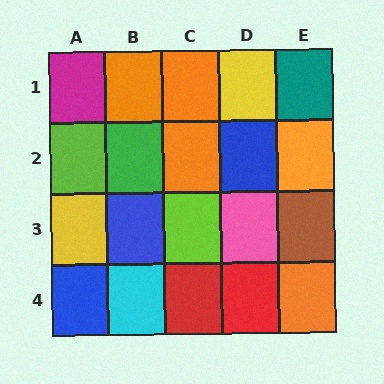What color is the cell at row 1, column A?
Magenta.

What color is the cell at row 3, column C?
Lime.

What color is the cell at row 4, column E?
Orange.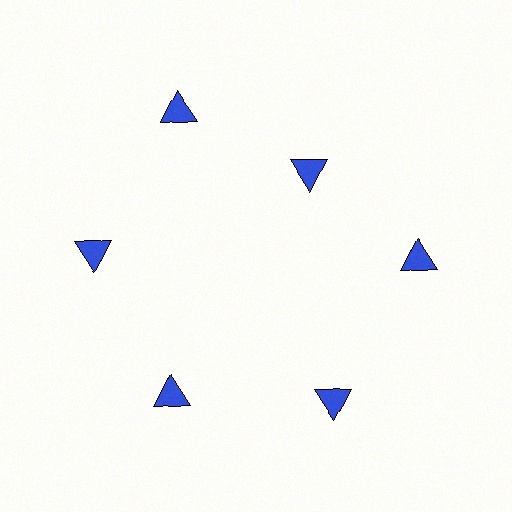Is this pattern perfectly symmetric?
No. The 6 blue triangles are arranged in a ring, but one element near the 1 o'clock position is pulled inward toward the center, breaking the 6-fold rotational symmetry.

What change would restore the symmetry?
The symmetry would be restored by moving it outward, back onto the ring so that all 6 triangles sit at equal angles and equal distance from the center.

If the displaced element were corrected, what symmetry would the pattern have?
It would have 6-fold rotational symmetry — the pattern would map onto itself every 60 degrees.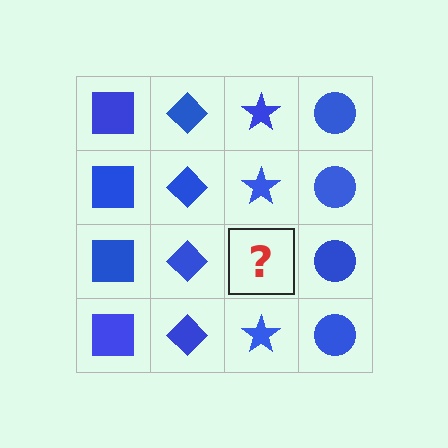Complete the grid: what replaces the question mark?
The question mark should be replaced with a blue star.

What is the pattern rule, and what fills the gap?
The rule is that each column has a consistent shape. The gap should be filled with a blue star.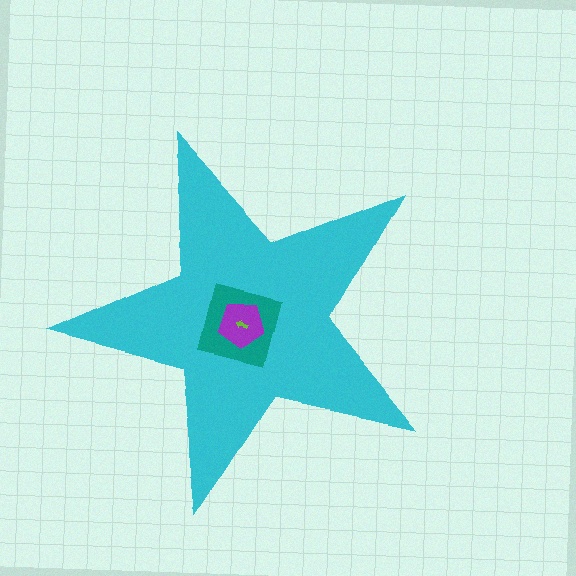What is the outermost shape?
The cyan star.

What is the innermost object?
The lime arrow.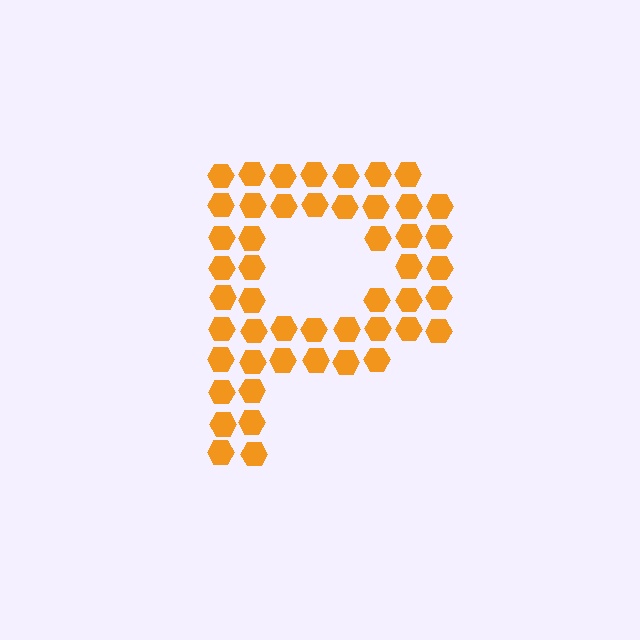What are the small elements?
The small elements are hexagons.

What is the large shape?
The large shape is the letter P.